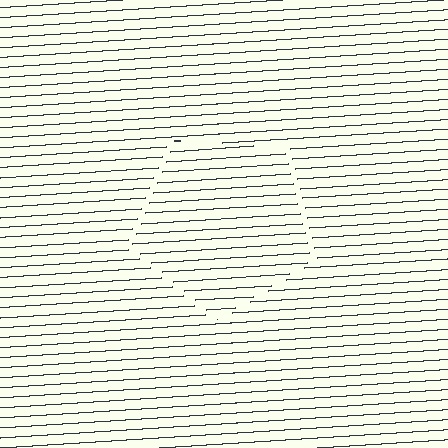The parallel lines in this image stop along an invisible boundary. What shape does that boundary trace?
An illusory pentagon. The interior of the shape contains the same grating, shifted by half a period — the contour is defined by the phase discontinuity where line-ends from the inner and outer gratings abut.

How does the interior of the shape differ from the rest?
The interior of the shape contains the same grating, shifted by half a period — the contour is defined by the phase discontinuity where line-ends from the inner and outer gratings abut.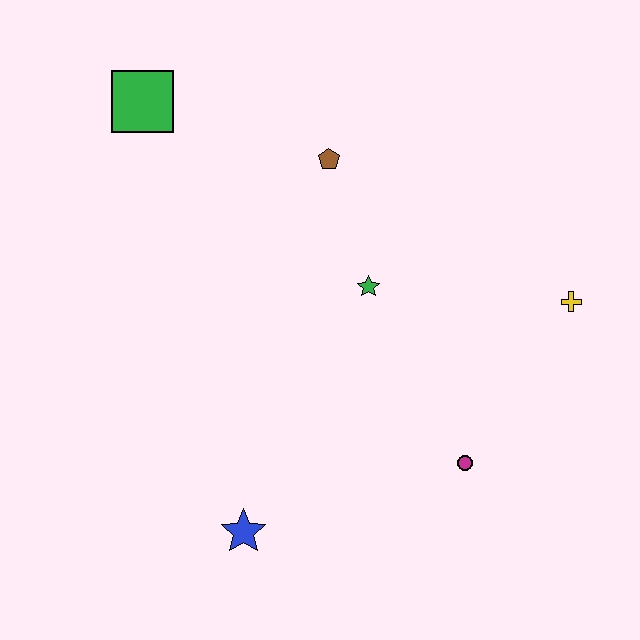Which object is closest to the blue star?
The magenta circle is closest to the blue star.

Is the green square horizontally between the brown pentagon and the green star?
No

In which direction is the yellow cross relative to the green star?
The yellow cross is to the right of the green star.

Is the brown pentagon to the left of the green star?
Yes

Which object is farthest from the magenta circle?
The green square is farthest from the magenta circle.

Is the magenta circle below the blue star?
No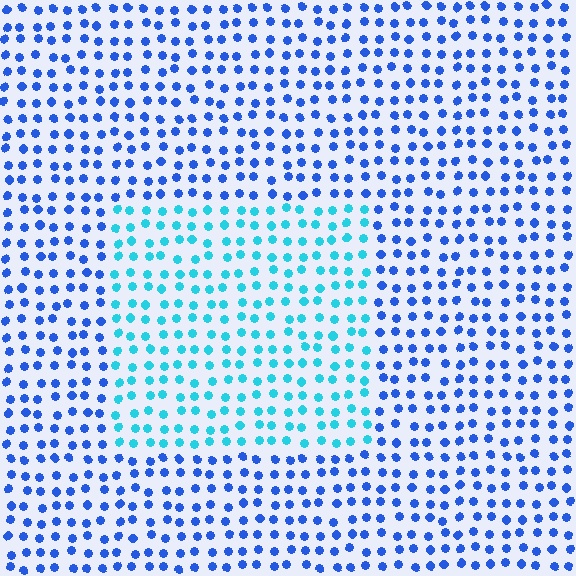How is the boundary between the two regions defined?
The boundary is defined purely by a slight shift in hue (about 38 degrees). Spacing, size, and orientation are identical on both sides.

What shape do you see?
I see a rectangle.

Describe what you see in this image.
The image is filled with small blue elements in a uniform arrangement. A rectangle-shaped region is visible where the elements are tinted to a slightly different hue, forming a subtle color boundary.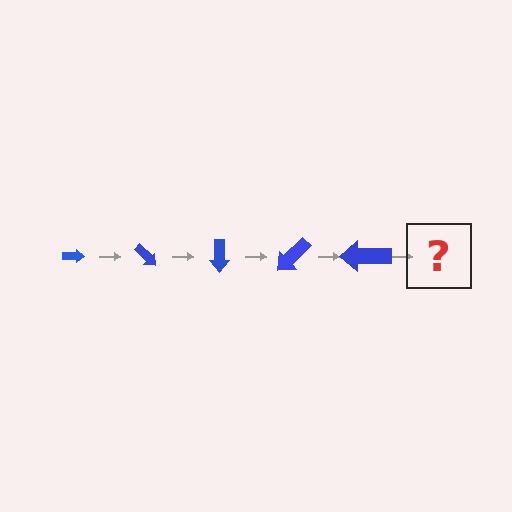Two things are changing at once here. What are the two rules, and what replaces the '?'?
The two rules are that the arrow grows larger each step and it rotates 45 degrees each step. The '?' should be an arrow, larger than the previous one and rotated 225 degrees from the start.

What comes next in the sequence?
The next element should be an arrow, larger than the previous one and rotated 225 degrees from the start.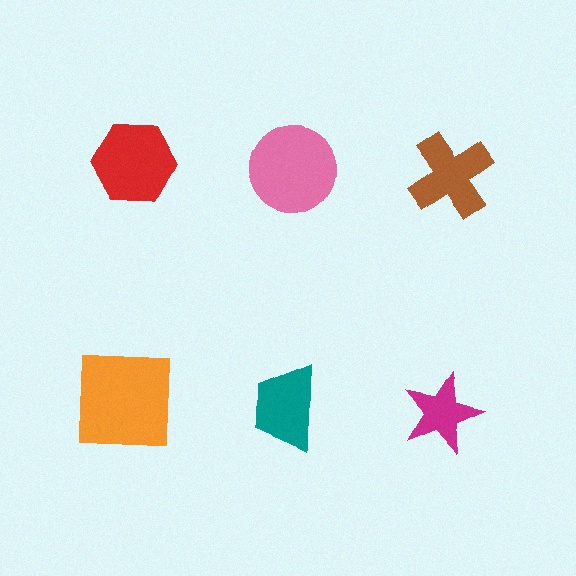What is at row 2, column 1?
An orange square.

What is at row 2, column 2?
A teal trapezoid.